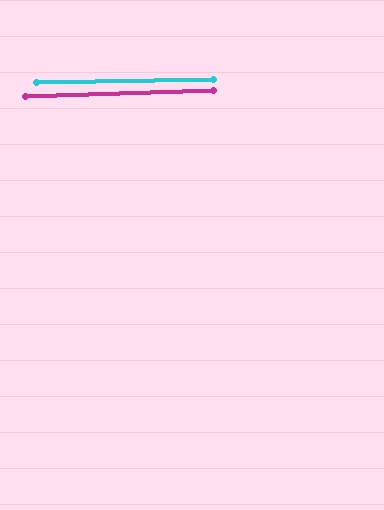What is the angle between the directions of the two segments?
Approximately 1 degree.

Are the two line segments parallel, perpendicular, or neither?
Parallel — their directions differ by only 1.1°.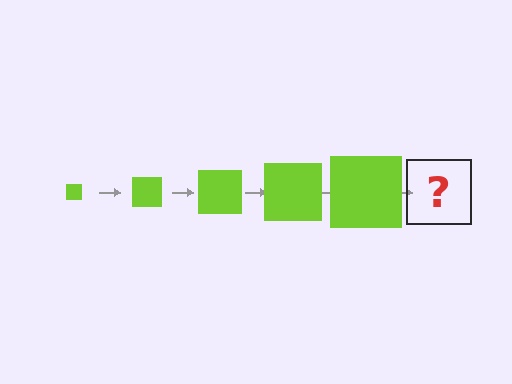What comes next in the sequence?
The next element should be a lime square, larger than the previous one.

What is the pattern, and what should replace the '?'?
The pattern is that the square gets progressively larger each step. The '?' should be a lime square, larger than the previous one.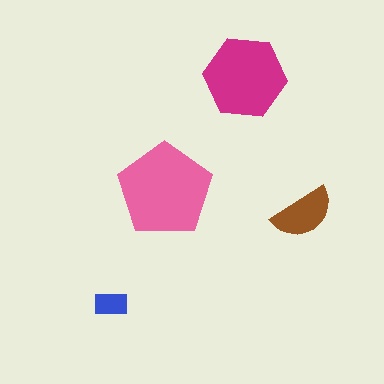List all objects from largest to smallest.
The pink pentagon, the magenta hexagon, the brown semicircle, the blue rectangle.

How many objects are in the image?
There are 4 objects in the image.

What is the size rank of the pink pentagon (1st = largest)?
1st.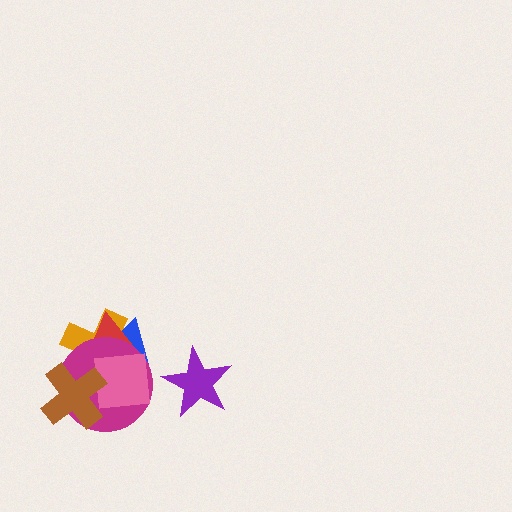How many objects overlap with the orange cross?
5 objects overlap with the orange cross.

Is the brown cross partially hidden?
No, no other shape covers it.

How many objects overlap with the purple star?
0 objects overlap with the purple star.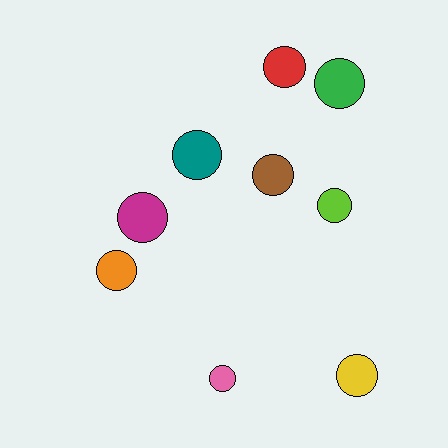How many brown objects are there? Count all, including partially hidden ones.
There is 1 brown object.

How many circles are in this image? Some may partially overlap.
There are 9 circles.